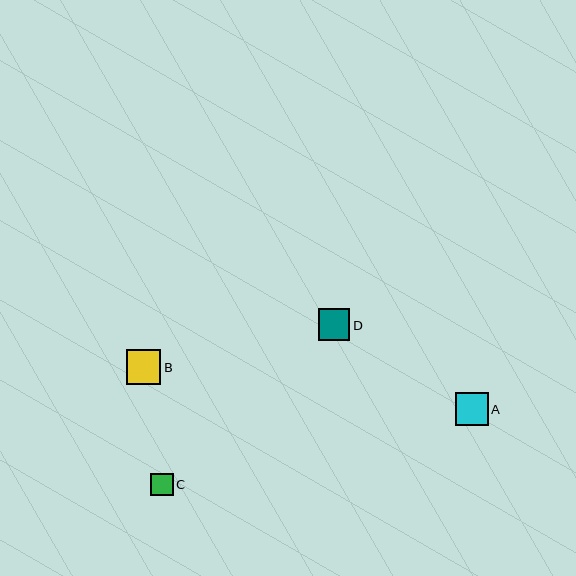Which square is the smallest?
Square C is the smallest with a size of approximately 22 pixels.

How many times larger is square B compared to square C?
Square B is approximately 1.5 times the size of square C.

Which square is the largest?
Square B is the largest with a size of approximately 34 pixels.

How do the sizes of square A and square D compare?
Square A and square D are approximately the same size.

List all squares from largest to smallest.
From largest to smallest: B, A, D, C.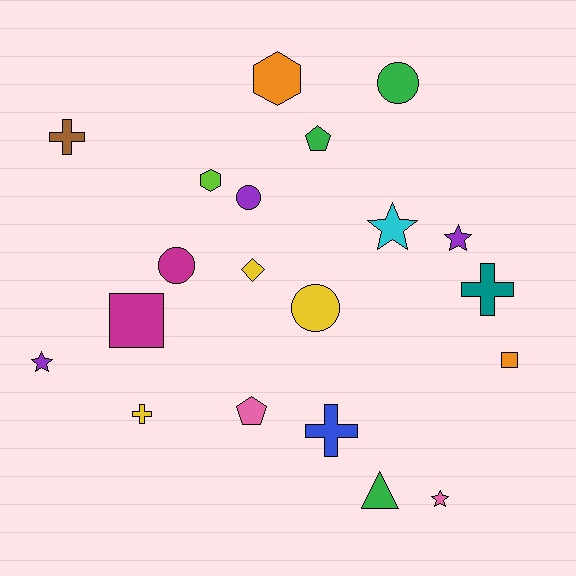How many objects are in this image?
There are 20 objects.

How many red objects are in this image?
There are no red objects.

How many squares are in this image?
There are 2 squares.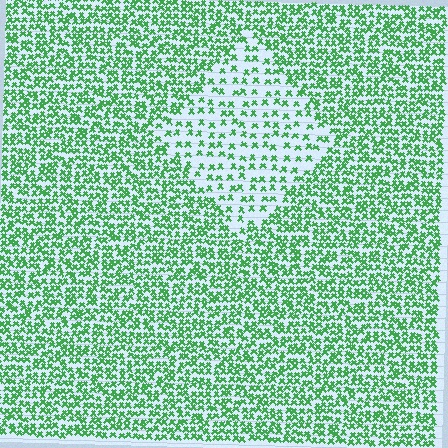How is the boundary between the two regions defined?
The boundary is defined by a change in element density (approximately 2.2x ratio). All elements are the same color, size, and shape.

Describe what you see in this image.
The image contains small green elements arranged at two different densities. A diamond-shaped region is visible where the elements are less densely packed than the surrounding area.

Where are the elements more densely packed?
The elements are more densely packed outside the diamond boundary.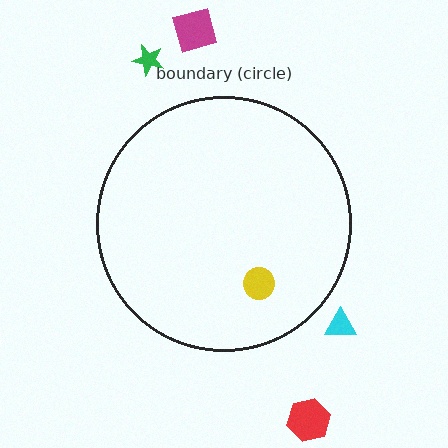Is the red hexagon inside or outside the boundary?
Outside.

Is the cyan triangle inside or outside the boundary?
Outside.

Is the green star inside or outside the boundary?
Outside.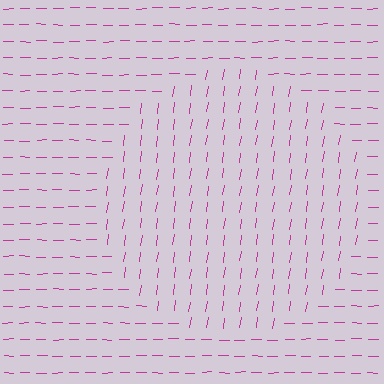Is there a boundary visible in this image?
Yes, there is a texture boundary formed by a change in line orientation.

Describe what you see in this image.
The image is filled with small magenta line segments. A circle region in the image has lines oriented differently from the surrounding lines, creating a visible texture boundary.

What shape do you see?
I see a circle.